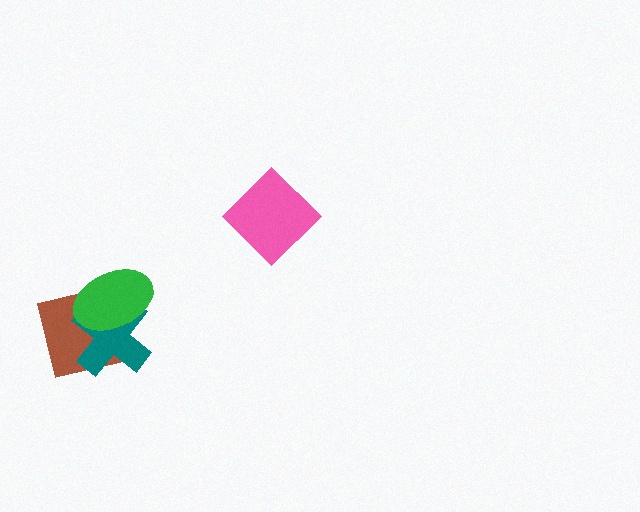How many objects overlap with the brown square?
2 objects overlap with the brown square.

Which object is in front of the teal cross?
The green ellipse is in front of the teal cross.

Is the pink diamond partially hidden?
No, no other shape covers it.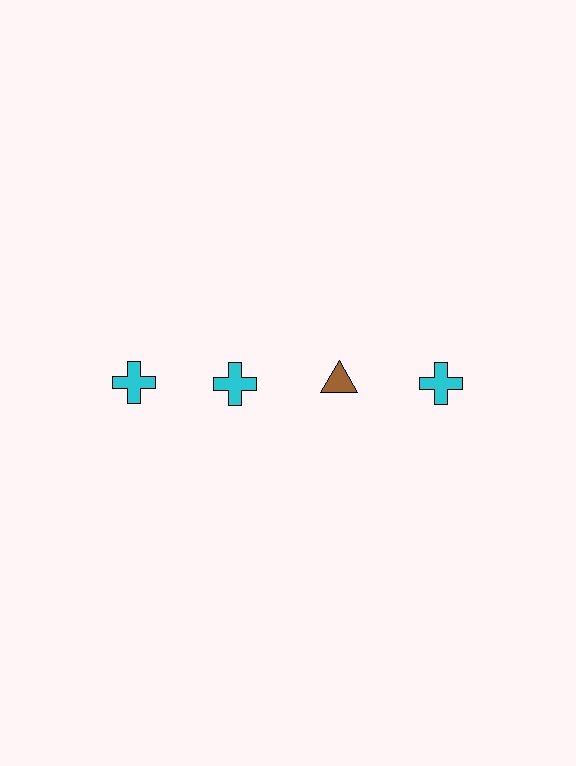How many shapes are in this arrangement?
There are 4 shapes arranged in a grid pattern.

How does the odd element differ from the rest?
It differs in both color (brown instead of cyan) and shape (triangle instead of cross).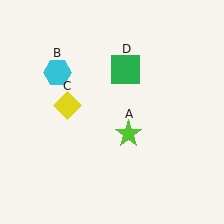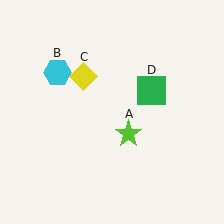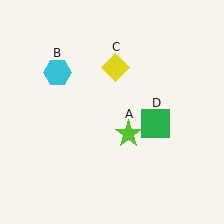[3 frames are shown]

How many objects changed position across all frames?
2 objects changed position: yellow diamond (object C), green square (object D).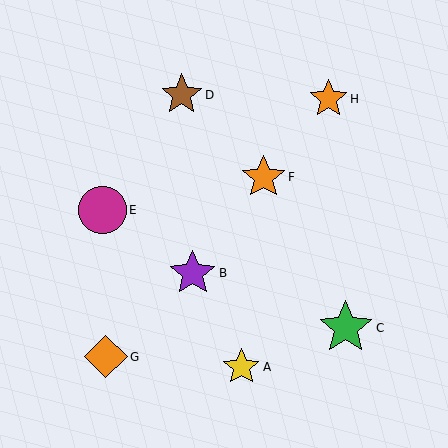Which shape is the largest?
The green star (labeled C) is the largest.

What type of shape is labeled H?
Shape H is an orange star.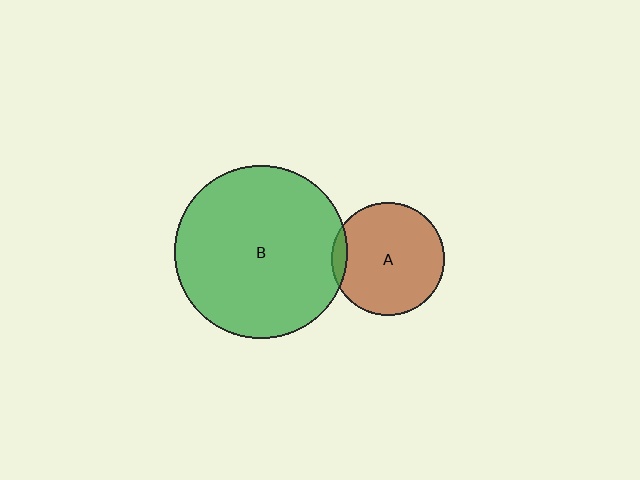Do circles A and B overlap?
Yes.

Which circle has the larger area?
Circle B (green).